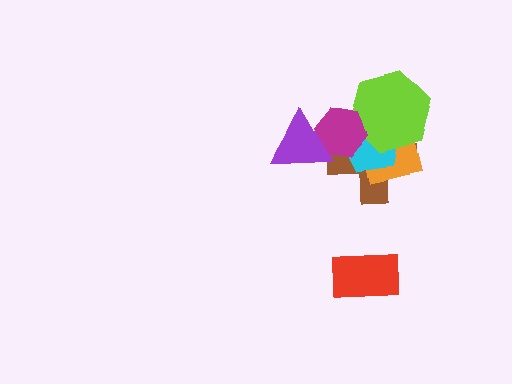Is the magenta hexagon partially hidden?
Yes, it is partially covered by another shape.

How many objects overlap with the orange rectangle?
3 objects overlap with the orange rectangle.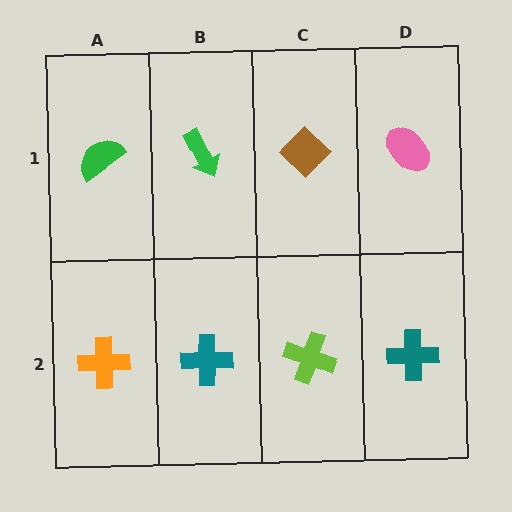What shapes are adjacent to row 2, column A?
A green semicircle (row 1, column A), a teal cross (row 2, column B).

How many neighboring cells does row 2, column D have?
2.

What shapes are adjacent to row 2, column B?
A green arrow (row 1, column B), an orange cross (row 2, column A), a lime cross (row 2, column C).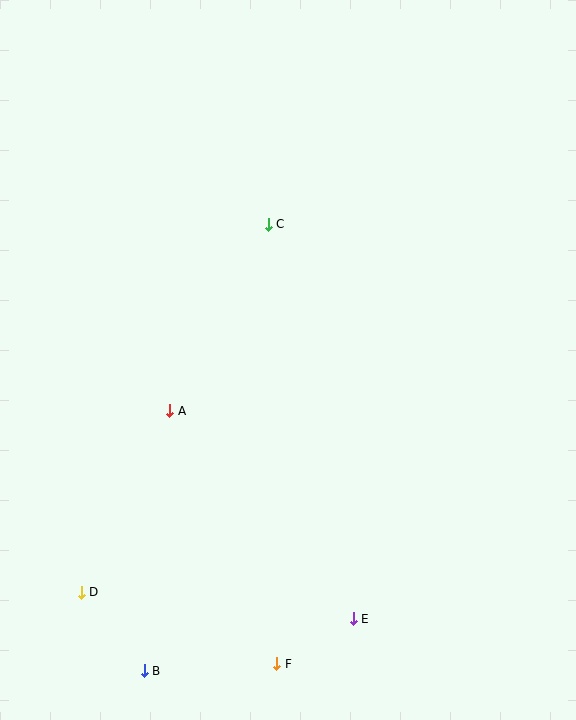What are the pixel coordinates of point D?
Point D is at (81, 592).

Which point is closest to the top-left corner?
Point C is closest to the top-left corner.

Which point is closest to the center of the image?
Point A at (170, 411) is closest to the center.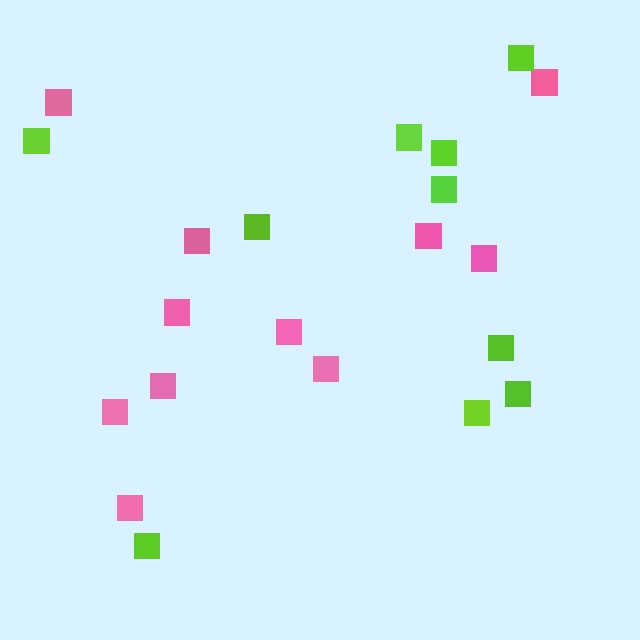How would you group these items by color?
There are 2 groups: one group of pink squares (11) and one group of lime squares (10).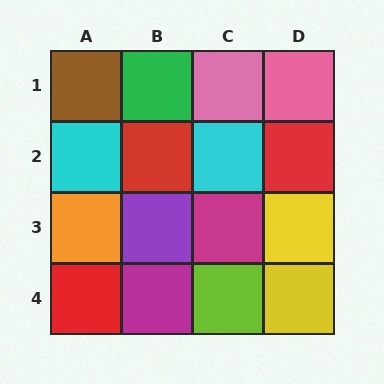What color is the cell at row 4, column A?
Red.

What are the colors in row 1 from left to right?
Brown, green, pink, pink.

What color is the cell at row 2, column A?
Cyan.